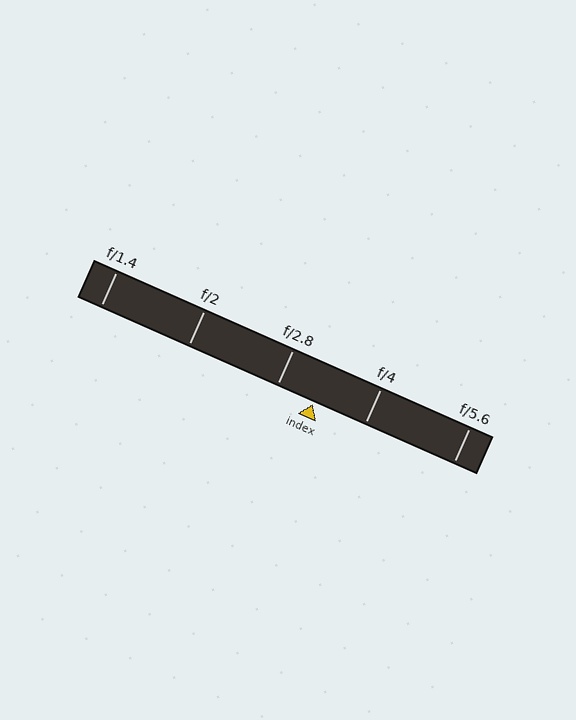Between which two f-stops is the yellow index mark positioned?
The index mark is between f/2.8 and f/4.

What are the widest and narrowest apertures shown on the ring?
The widest aperture shown is f/1.4 and the narrowest is f/5.6.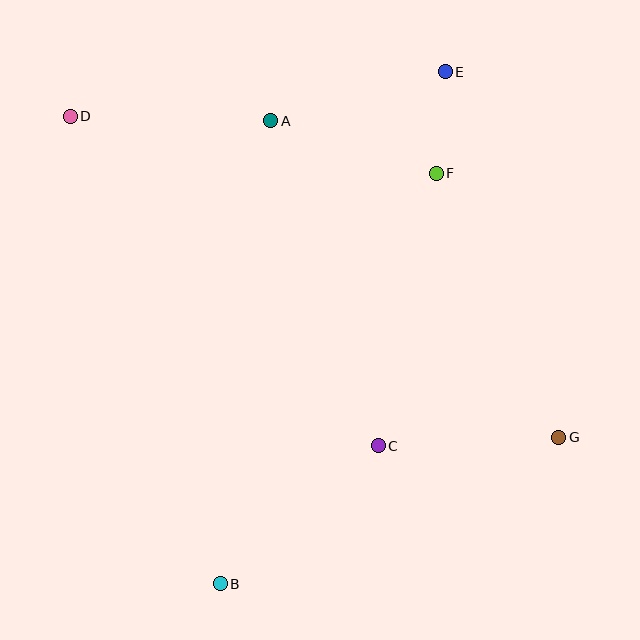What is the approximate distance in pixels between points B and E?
The distance between B and E is approximately 559 pixels.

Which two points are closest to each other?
Points E and F are closest to each other.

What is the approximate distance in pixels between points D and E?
The distance between D and E is approximately 378 pixels.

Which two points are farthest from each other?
Points D and G are farthest from each other.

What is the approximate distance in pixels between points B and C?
The distance between B and C is approximately 209 pixels.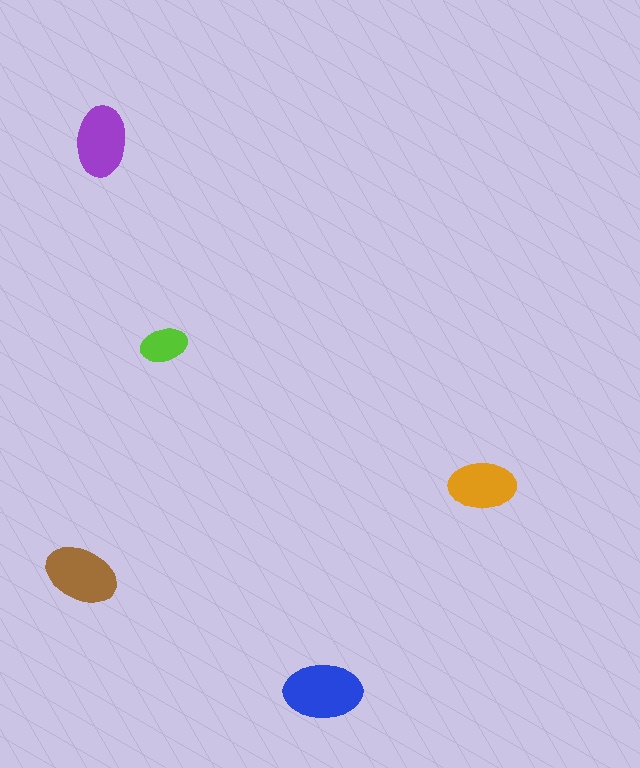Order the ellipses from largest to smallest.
the blue one, the brown one, the purple one, the orange one, the lime one.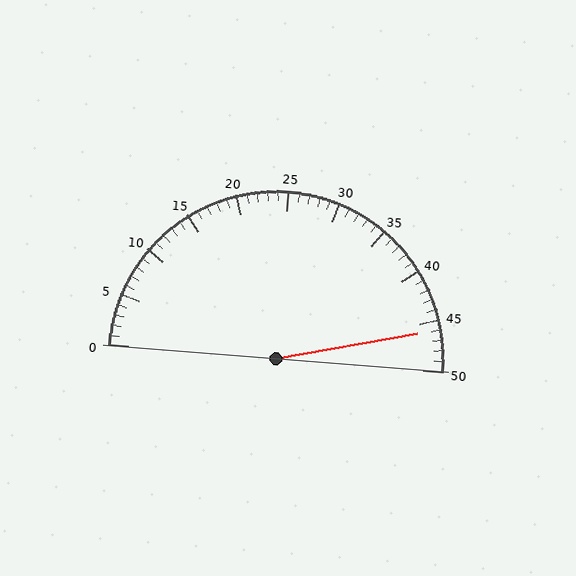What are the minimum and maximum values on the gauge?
The gauge ranges from 0 to 50.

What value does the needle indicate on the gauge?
The needle indicates approximately 46.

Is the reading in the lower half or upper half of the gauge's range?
The reading is in the upper half of the range (0 to 50).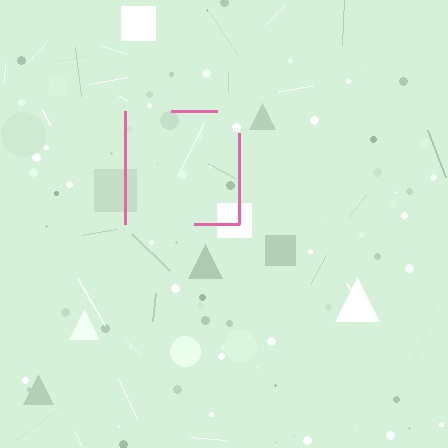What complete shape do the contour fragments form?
The contour fragments form a square.